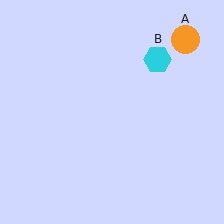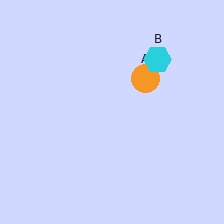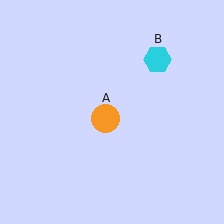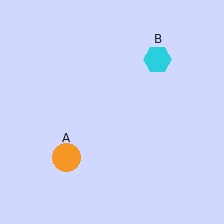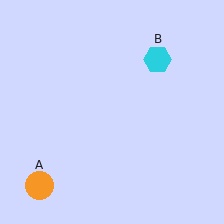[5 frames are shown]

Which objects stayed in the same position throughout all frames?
Cyan hexagon (object B) remained stationary.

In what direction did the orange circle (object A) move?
The orange circle (object A) moved down and to the left.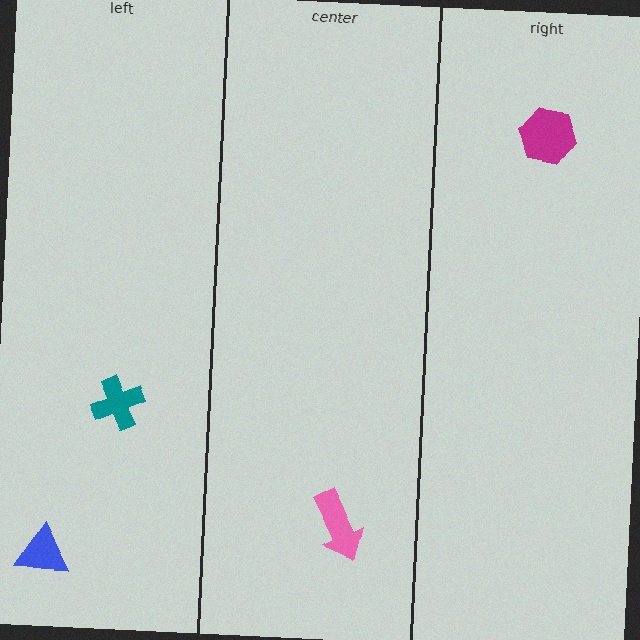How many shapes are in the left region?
2.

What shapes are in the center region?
The pink arrow.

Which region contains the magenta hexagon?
The right region.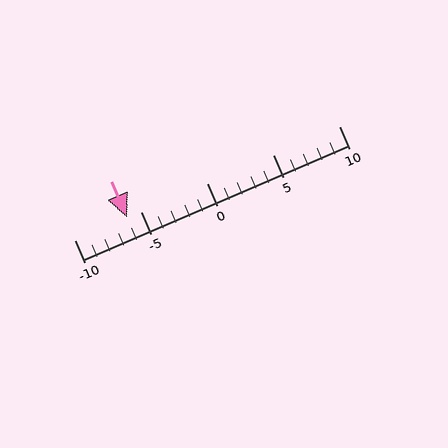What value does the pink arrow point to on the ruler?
The pink arrow points to approximately -6.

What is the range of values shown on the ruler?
The ruler shows values from -10 to 10.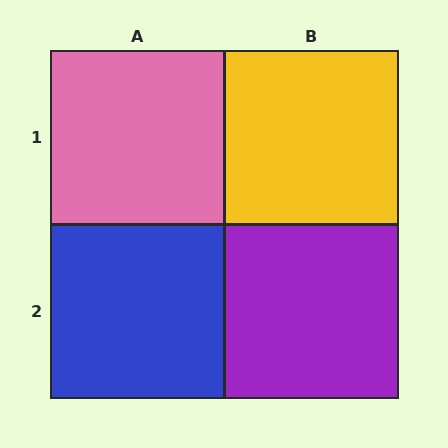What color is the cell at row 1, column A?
Pink.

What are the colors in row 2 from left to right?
Blue, purple.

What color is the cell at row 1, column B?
Yellow.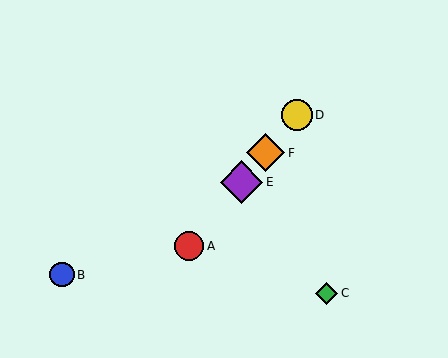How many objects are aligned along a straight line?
4 objects (A, D, E, F) are aligned along a straight line.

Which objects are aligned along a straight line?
Objects A, D, E, F are aligned along a straight line.